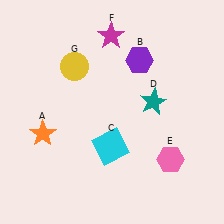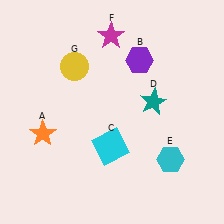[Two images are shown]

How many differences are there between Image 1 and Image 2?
There is 1 difference between the two images.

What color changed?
The hexagon (E) changed from pink in Image 1 to cyan in Image 2.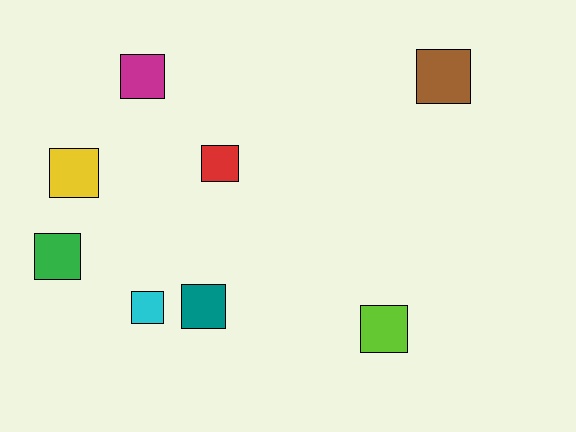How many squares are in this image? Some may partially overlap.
There are 8 squares.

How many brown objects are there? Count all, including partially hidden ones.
There is 1 brown object.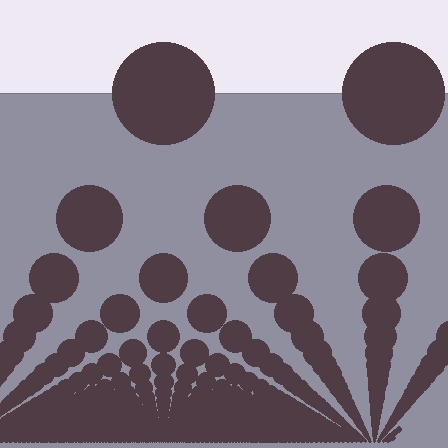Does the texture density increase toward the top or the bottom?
Density increases toward the bottom.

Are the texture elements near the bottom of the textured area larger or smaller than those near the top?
Smaller. The gradient is inverted — elements near the bottom are smaller and denser.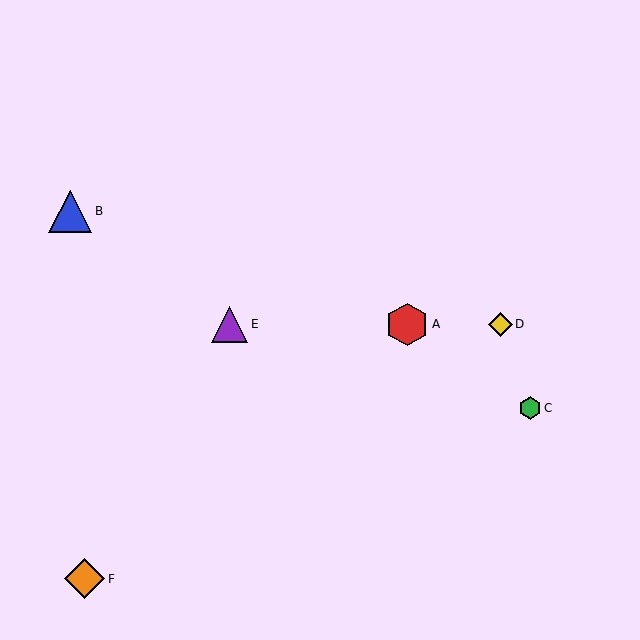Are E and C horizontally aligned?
No, E is at y≈324 and C is at y≈408.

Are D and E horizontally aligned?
Yes, both are at y≈324.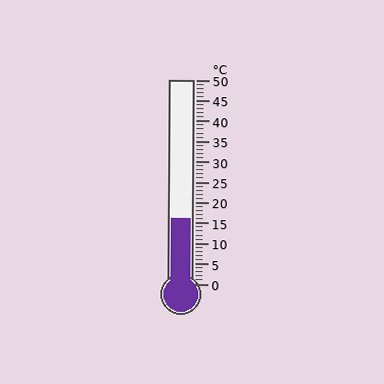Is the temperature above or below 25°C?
The temperature is below 25°C.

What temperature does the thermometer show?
The thermometer shows approximately 16°C.